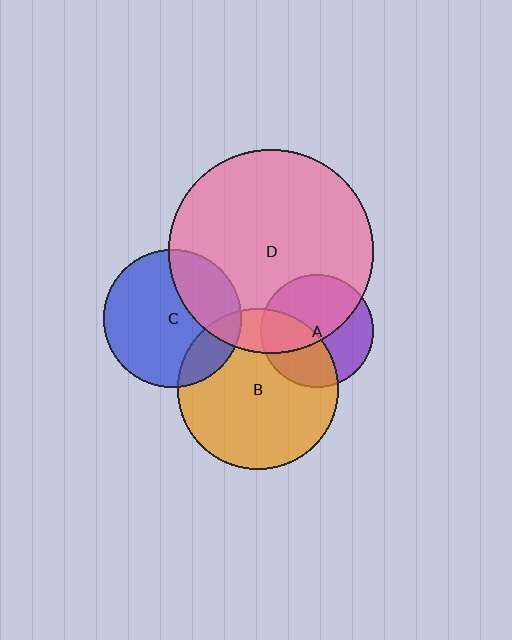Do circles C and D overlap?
Yes.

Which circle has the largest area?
Circle D (pink).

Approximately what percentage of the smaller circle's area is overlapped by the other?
Approximately 30%.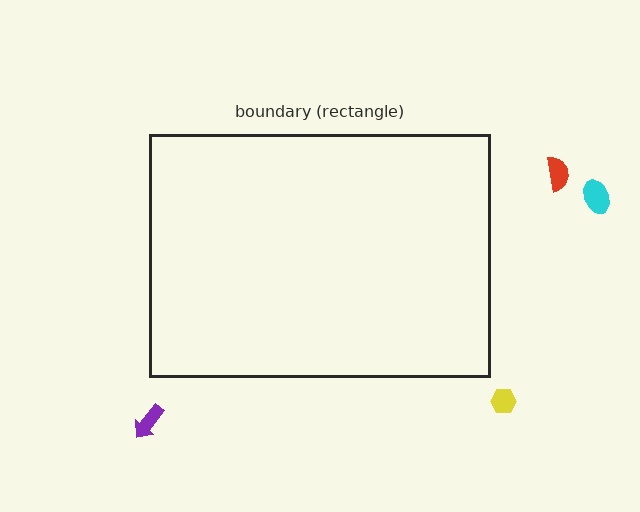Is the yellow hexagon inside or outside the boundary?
Outside.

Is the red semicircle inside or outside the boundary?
Outside.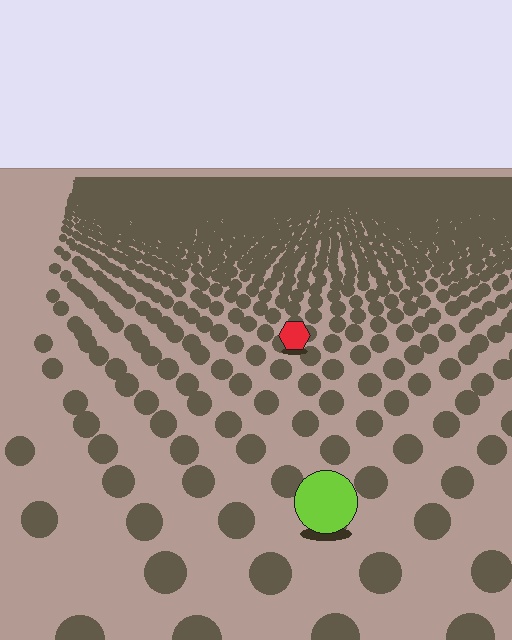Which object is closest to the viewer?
The lime circle is closest. The texture marks near it are larger and more spread out.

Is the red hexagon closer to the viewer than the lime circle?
No. The lime circle is closer — you can tell from the texture gradient: the ground texture is coarser near it.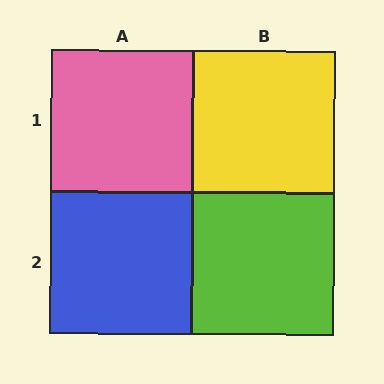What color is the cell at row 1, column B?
Yellow.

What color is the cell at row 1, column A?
Pink.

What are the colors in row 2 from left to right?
Blue, lime.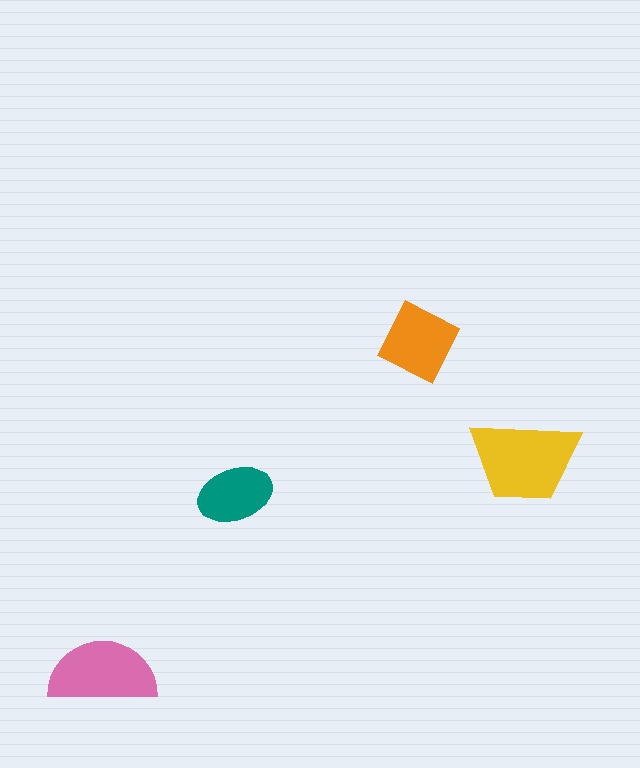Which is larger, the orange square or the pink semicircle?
The pink semicircle.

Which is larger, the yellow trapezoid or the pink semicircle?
The yellow trapezoid.